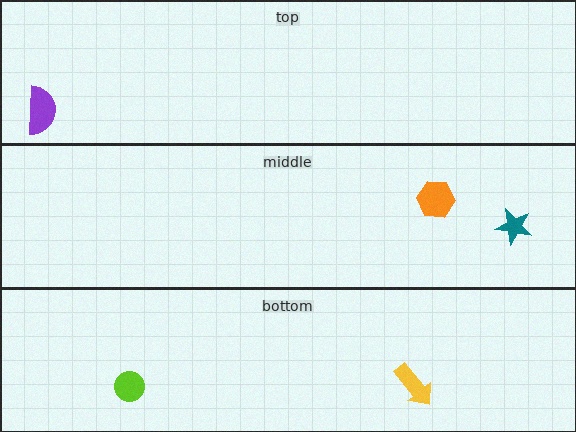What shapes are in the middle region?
The orange hexagon, the teal star.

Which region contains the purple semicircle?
The top region.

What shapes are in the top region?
The purple semicircle.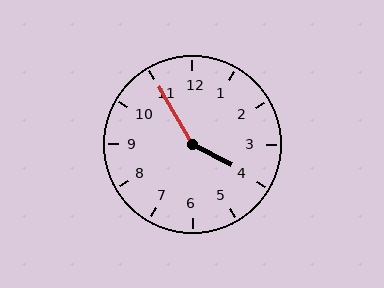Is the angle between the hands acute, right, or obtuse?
It is obtuse.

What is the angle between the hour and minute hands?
Approximately 148 degrees.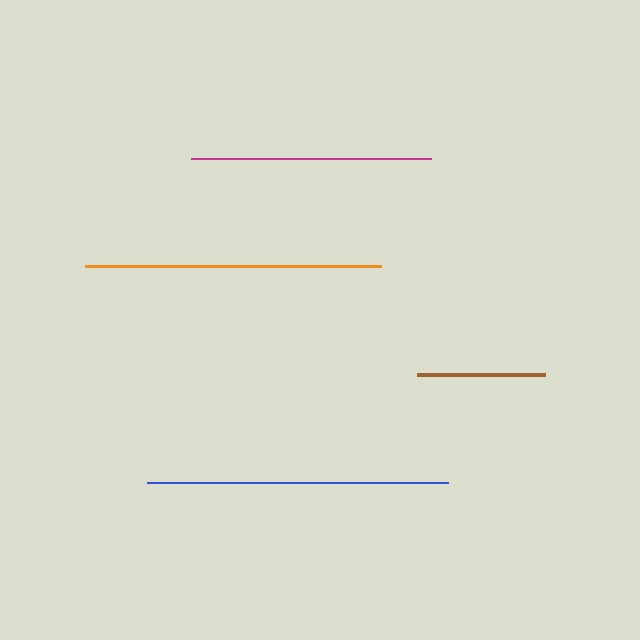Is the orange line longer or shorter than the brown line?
The orange line is longer than the brown line.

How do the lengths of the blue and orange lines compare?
The blue and orange lines are approximately the same length.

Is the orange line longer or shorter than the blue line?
The blue line is longer than the orange line.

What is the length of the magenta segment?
The magenta segment is approximately 240 pixels long.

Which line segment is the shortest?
The brown line is the shortest at approximately 128 pixels.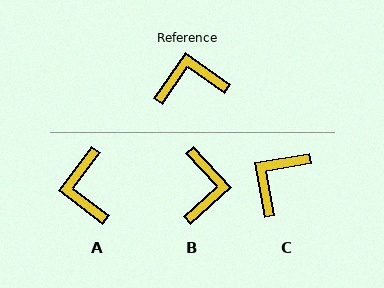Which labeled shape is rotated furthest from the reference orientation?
B, about 103 degrees away.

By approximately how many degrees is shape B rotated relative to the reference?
Approximately 103 degrees clockwise.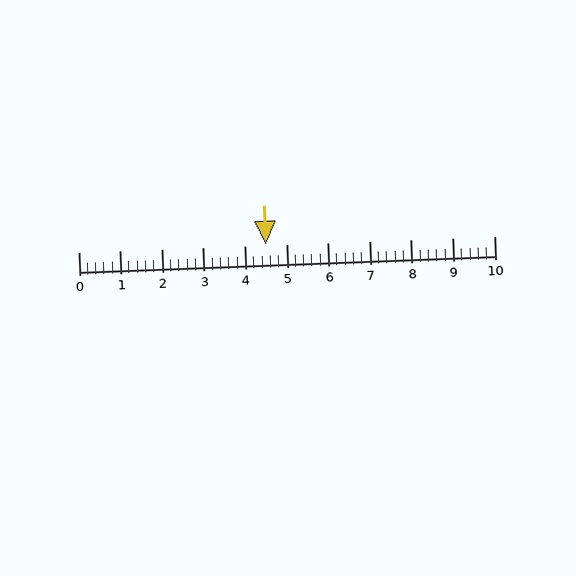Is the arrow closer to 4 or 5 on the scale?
The arrow is closer to 5.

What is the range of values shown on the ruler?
The ruler shows values from 0 to 10.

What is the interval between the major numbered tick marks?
The major tick marks are spaced 1 units apart.